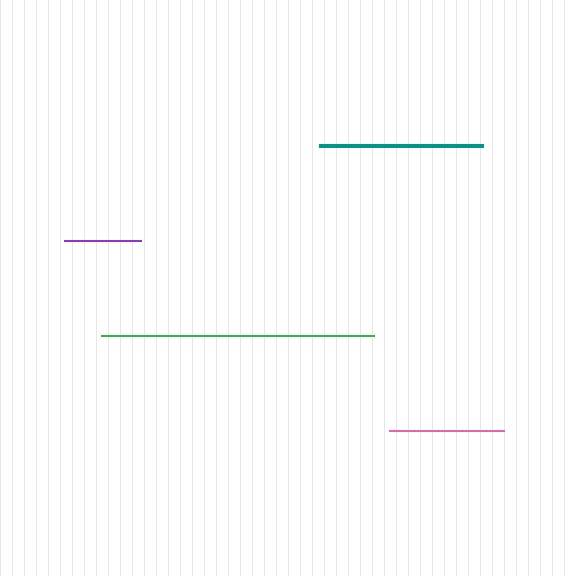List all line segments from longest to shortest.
From longest to shortest: green, teal, pink, purple.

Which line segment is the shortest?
The purple line is the shortest at approximately 76 pixels.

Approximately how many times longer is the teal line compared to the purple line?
The teal line is approximately 2.1 times the length of the purple line.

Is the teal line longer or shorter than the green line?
The green line is longer than the teal line.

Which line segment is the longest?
The green line is the longest at approximately 273 pixels.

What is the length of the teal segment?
The teal segment is approximately 164 pixels long.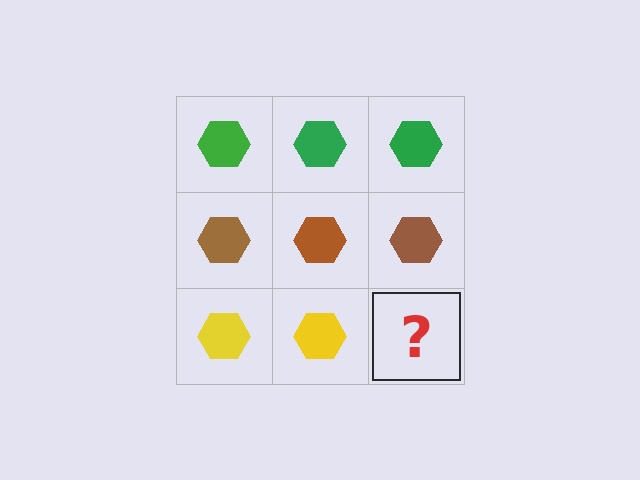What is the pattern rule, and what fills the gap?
The rule is that each row has a consistent color. The gap should be filled with a yellow hexagon.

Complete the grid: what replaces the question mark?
The question mark should be replaced with a yellow hexagon.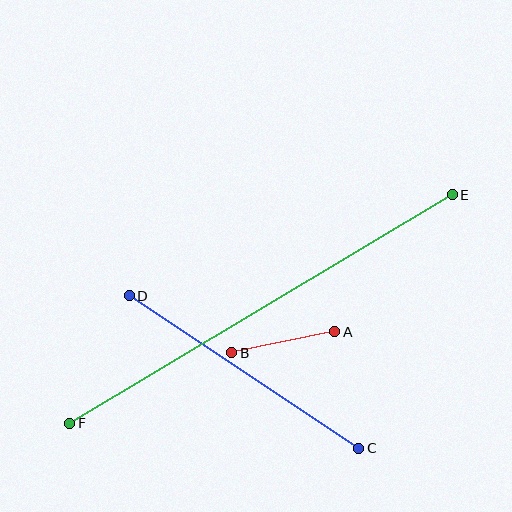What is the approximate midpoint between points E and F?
The midpoint is at approximately (261, 309) pixels.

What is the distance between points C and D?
The distance is approximately 275 pixels.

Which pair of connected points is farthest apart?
Points E and F are farthest apart.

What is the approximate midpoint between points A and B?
The midpoint is at approximately (283, 342) pixels.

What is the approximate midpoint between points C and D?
The midpoint is at approximately (244, 372) pixels.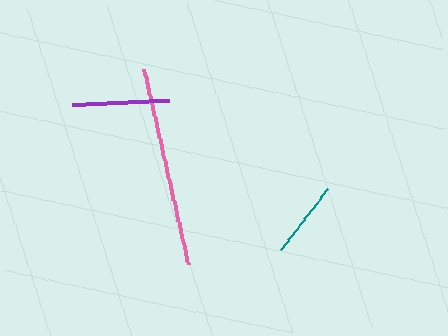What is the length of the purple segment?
The purple segment is approximately 97 pixels long.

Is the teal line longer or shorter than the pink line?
The pink line is longer than the teal line.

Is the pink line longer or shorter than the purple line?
The pink line is longer than the purple line.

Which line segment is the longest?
The pink line is the longest at approximately 200 pixels.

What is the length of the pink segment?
The pink segment is approximately 200 pixels long.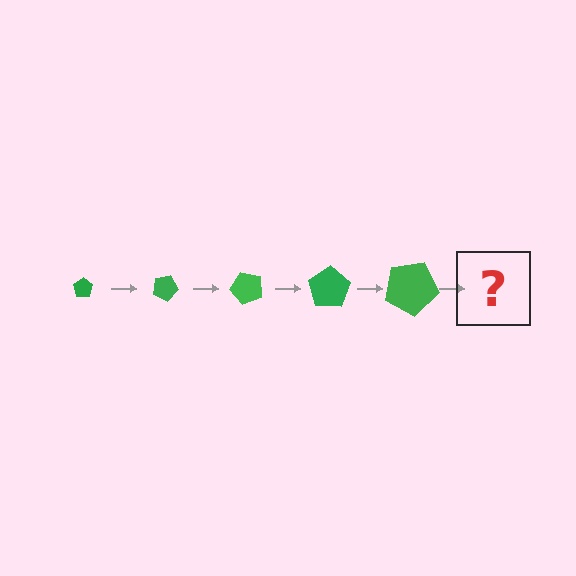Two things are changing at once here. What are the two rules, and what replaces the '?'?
The two rules are that the pentagon grows larger each step and it rotates 25 degrees each step. The '?' should be a pentagon, larger than the previous one and rotated 125 degrees from the start.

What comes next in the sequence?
The next element should be a pentagon, larger than the previous one and rotated 125 degrees from the start.